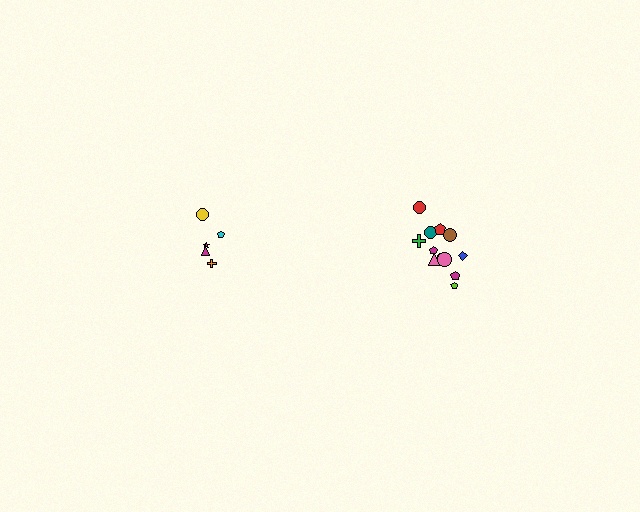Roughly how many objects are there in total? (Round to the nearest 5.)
Roughly 15 objects in total.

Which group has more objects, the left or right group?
The right group.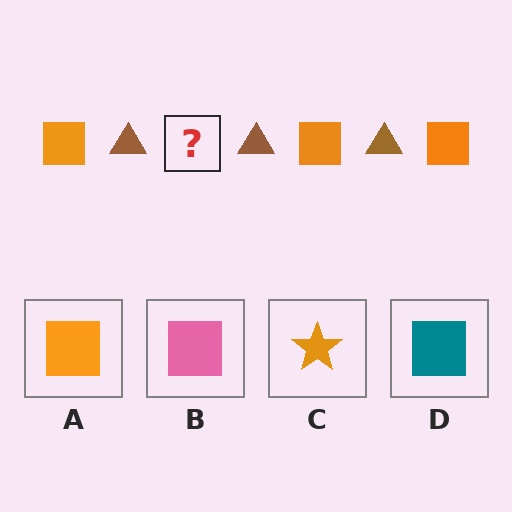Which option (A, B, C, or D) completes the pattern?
A.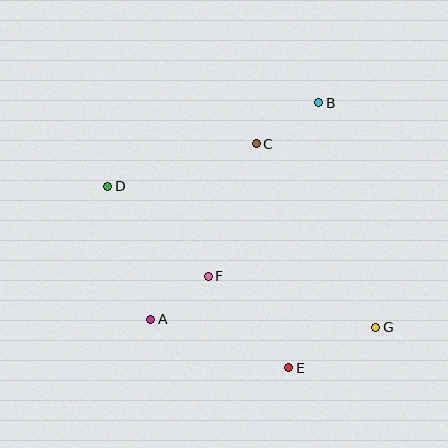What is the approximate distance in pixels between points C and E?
The distance between C and E is approximately 226 pixels.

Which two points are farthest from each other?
Points D and G are farthest from each other.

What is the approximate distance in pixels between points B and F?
The distance between B and F is approximately 206 pixels.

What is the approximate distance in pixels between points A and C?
The distance between A and C is approximately 205 pixels.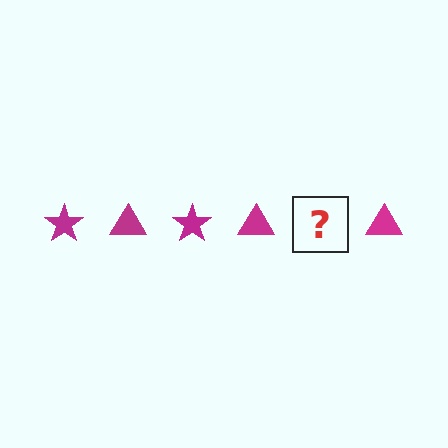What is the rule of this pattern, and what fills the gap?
The rule is that the pattern cycles through star, triangle shapes in magenta. The gap should be filled with a magenta star.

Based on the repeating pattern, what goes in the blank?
The blank should be a magenta star.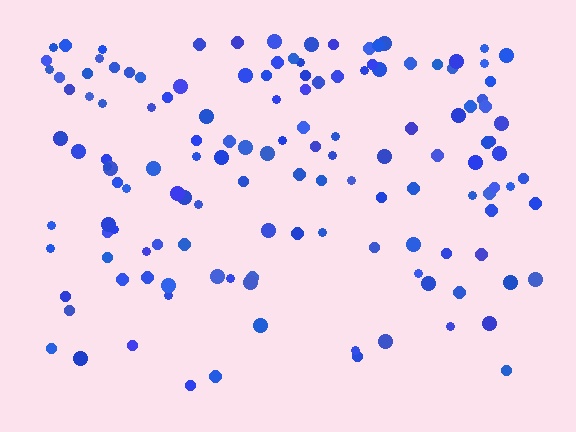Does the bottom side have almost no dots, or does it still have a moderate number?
Still a moderate number, just noticeably fewer than the top.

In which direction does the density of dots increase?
From bottom to top, with the top side densest.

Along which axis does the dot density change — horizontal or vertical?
Vertical.